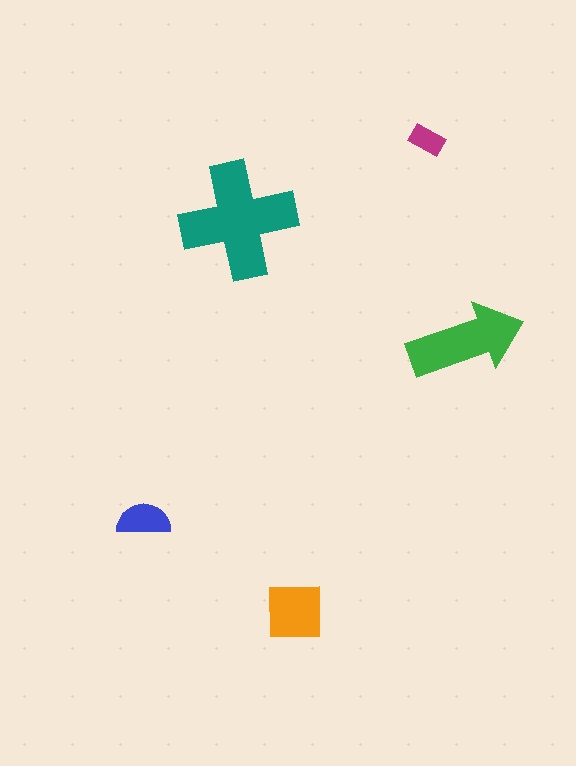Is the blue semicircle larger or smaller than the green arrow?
Smaller.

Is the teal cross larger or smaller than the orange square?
Larger.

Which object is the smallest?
The magenta rectangle.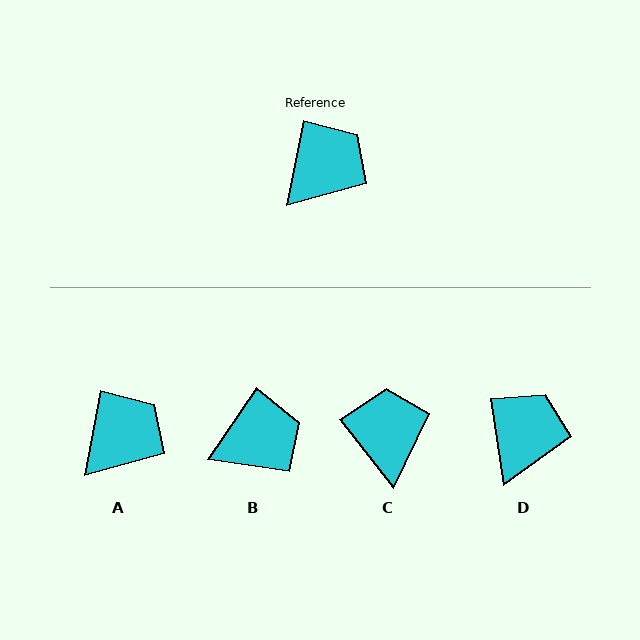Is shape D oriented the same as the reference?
No, it is off by about 20 degrees.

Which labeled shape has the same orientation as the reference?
A.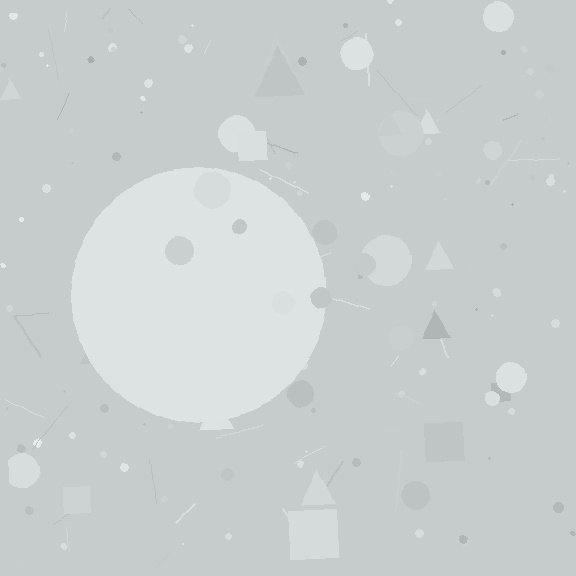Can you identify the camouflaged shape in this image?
The camouflaged shape is a circle.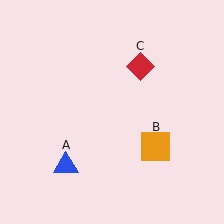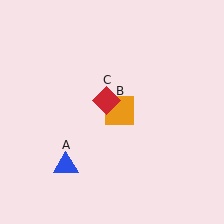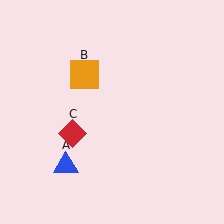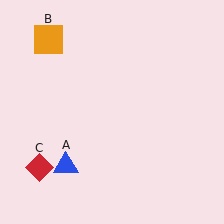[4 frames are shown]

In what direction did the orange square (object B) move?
The orange square (object B) moved up and to the left.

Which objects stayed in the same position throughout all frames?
Blue triangle (object A) remained stationary.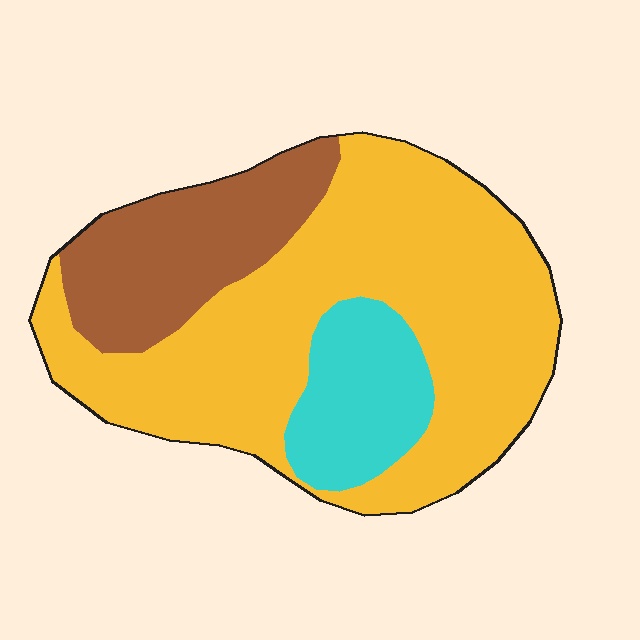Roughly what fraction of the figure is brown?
Brown covers around 20% of the figure.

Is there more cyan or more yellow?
Yellow.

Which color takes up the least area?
Cyan, at roughly 15%.